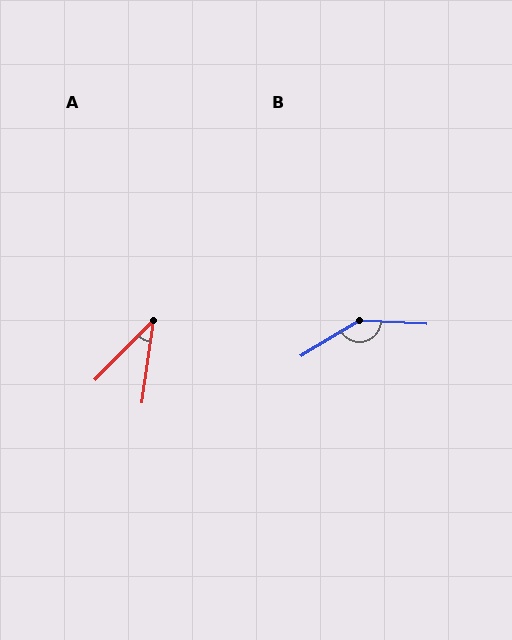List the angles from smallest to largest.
A (37°), B (146°).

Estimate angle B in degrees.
Approximately 146 degrees.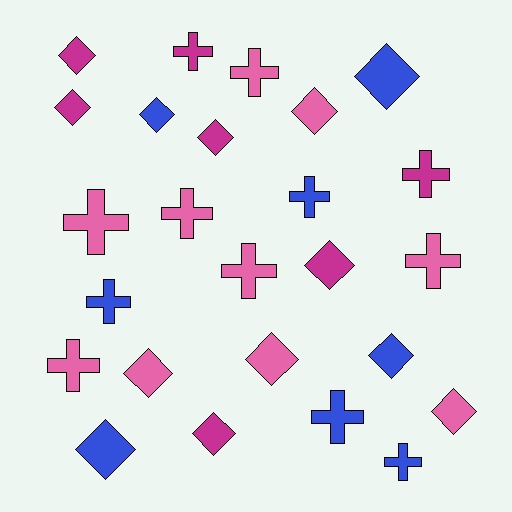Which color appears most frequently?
Pink, with 10 objects.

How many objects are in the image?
There are 25 objects.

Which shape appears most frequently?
Diamond, with 13 objects.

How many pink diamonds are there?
There are 4 pink diamonds.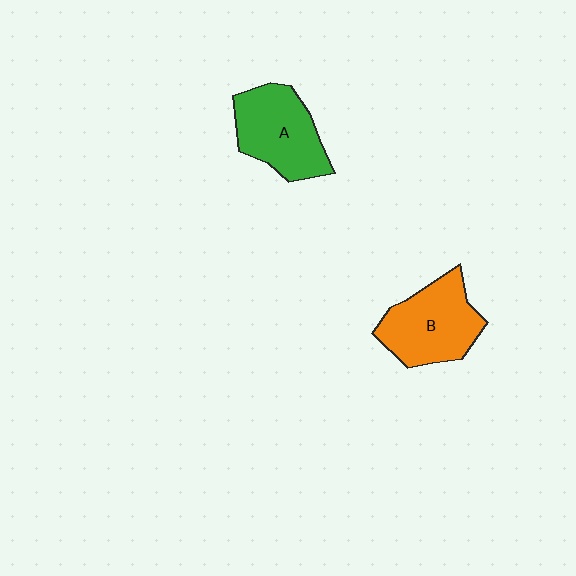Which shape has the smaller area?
Shape A (green).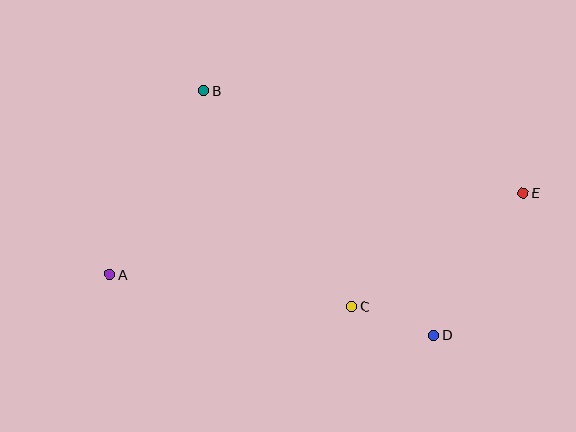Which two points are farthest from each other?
Points A and E are farthest from each other.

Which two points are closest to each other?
Points C and D are closest to each other.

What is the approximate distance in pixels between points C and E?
The distance between C and E is approximately 205 pixels.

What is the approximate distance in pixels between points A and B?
The distance between A and B is approximately 207 pixels.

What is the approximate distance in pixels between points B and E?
The distance between B and E is approximately 335 pixels.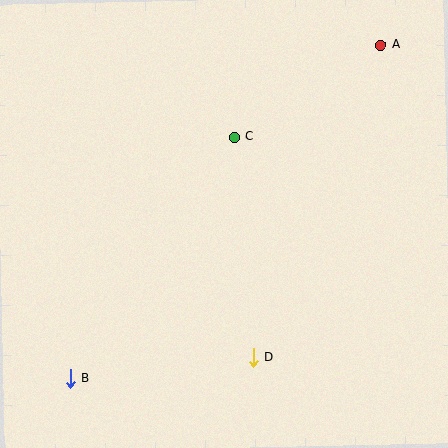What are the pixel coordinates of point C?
Point C is at (234, 137).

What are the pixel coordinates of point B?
Point B is at (70, 379).